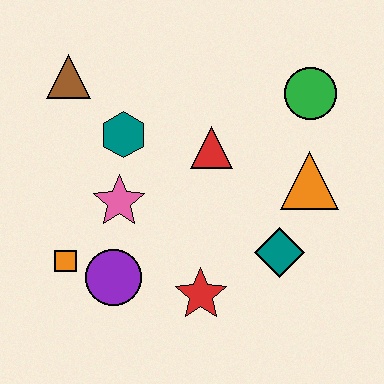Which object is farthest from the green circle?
The orange square is farthest from the green circle.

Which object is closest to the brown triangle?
The teal hexagon is closest to the brown triangle.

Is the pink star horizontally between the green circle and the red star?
No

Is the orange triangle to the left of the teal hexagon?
No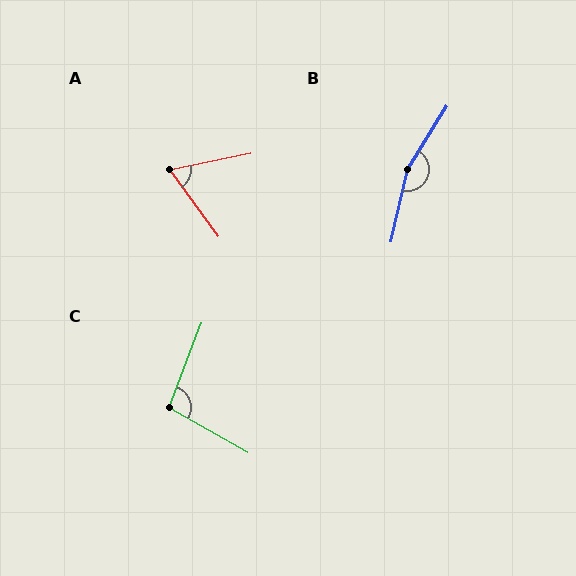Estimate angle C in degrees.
Approximately 98 degrees.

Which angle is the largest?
B, at approximately 161 degrees.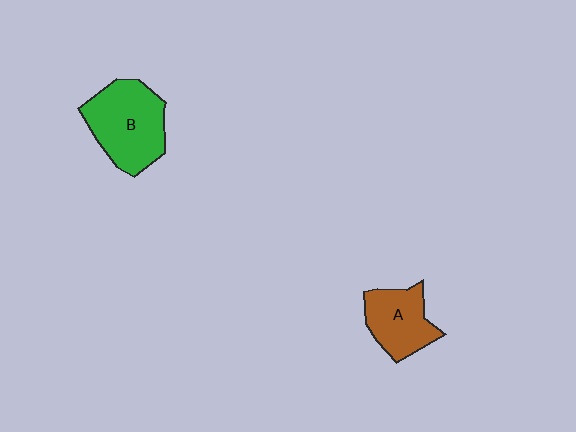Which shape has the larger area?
Shape B (green).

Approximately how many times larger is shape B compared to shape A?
Approximately 1.4 times.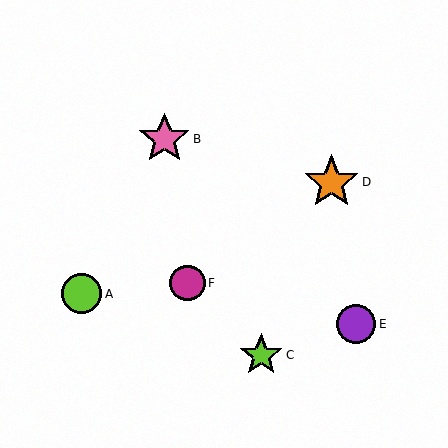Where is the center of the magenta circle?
The center of the magenta circle is at (187, 283).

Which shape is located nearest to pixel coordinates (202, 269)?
The magenta circle (labeled F) at (187, 283) is nearest to that location.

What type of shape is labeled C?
Shape C is a lime star.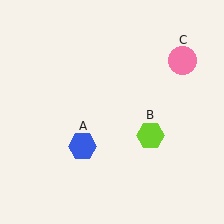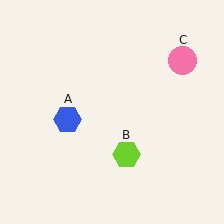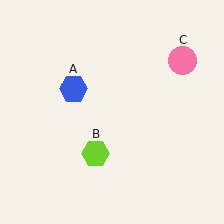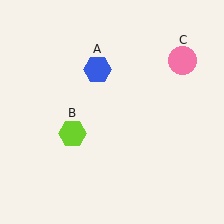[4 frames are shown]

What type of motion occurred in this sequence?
The blue hexagon (object A), lime hexagon (object B) rotated clockwise around the center of the scene.